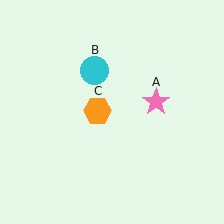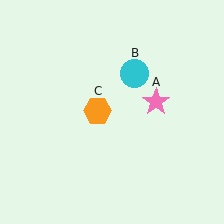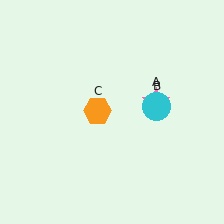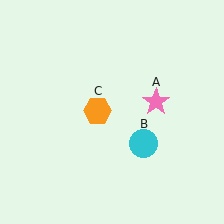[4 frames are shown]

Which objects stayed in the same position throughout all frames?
Pink star (object A) and orange hexagon (object C) remained stationary.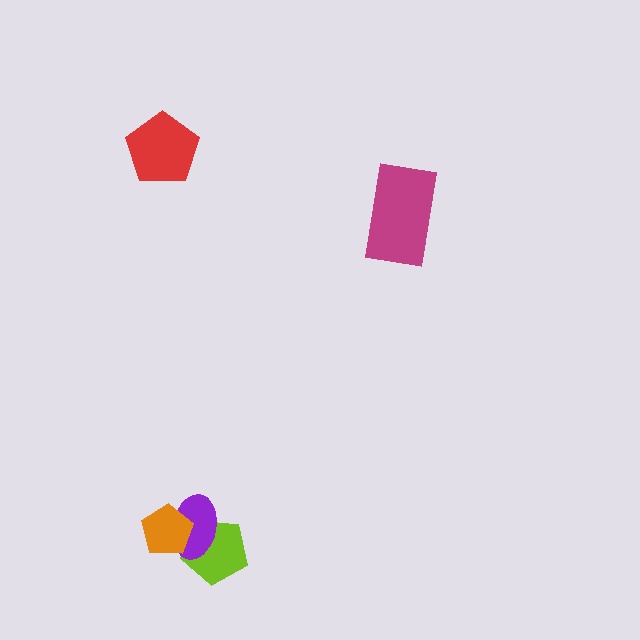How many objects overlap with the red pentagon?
0 objects overlap with the red pentagon.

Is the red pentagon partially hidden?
No, no other shape covers it.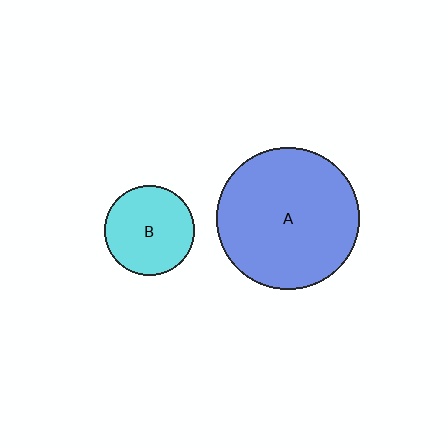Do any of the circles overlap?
No, none of the circles overlap.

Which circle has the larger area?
Circle A (blue).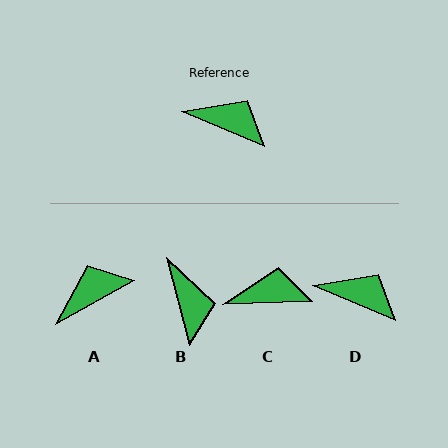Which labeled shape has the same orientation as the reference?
D.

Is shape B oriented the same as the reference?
No, it is off by about 53 degrees.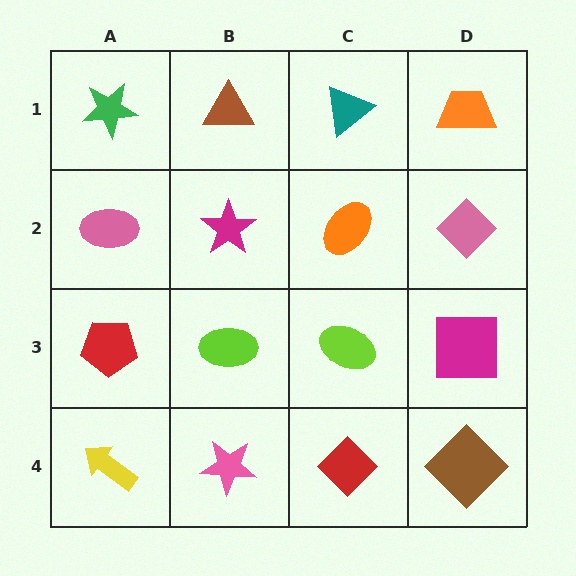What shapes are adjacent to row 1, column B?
A magenta star (row 2, column B), a green star (row 1, column A), a teal triangle (row 1, column C).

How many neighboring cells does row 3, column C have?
4.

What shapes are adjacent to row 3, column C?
An orange ellipse (row 2, column C), a red diamond (row 4, column C), a lime ellipse (row 3, column B), a magenta square (row 3, column D).